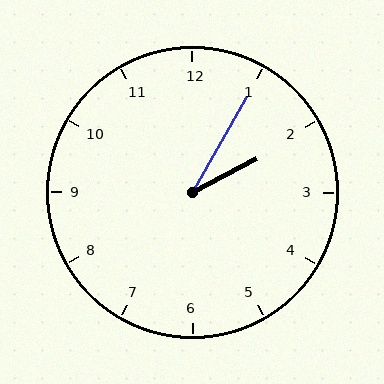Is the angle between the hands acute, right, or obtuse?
It is acute.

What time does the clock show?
2:05.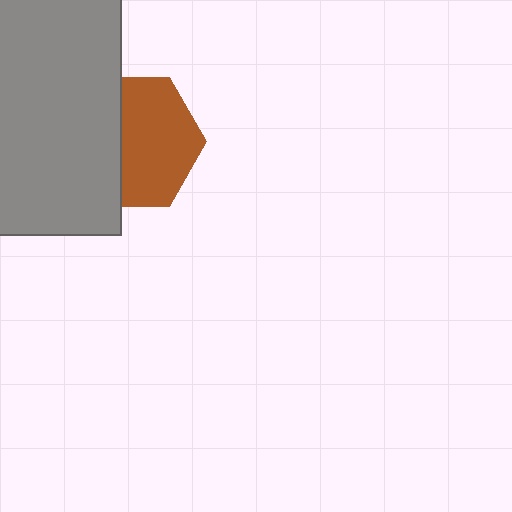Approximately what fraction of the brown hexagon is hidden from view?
Roughly 41% of the brown hexagon is hidden behind the gray rectangle.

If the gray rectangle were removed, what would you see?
You would see the complete brown hexagon.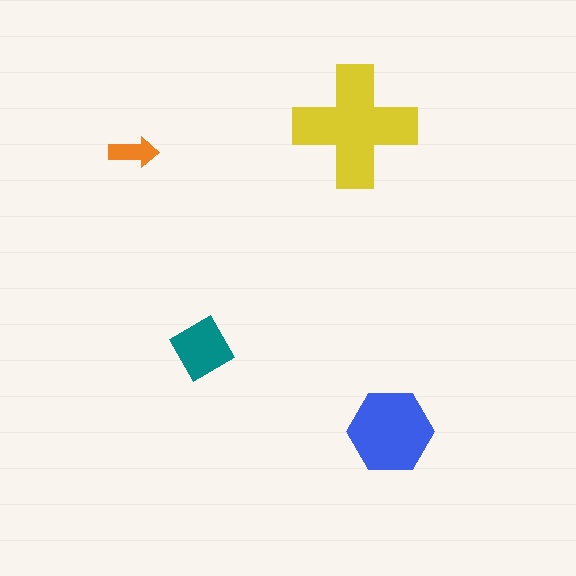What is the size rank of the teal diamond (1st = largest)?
3rd.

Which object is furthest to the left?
The orange arrow is leftmost.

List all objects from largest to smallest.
The yellow cross, the blue hexagon, the teal diamond, the orange arrow.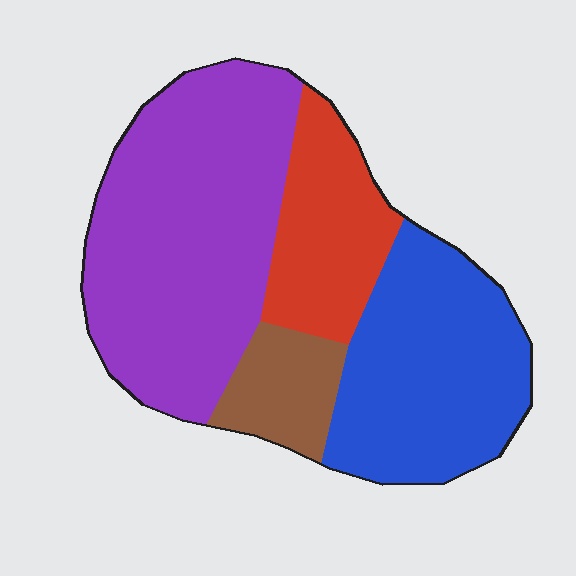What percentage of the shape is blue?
Blue takes up about one third (1/3) of the shape.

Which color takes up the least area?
Brown, at roughly 10%.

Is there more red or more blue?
Blue.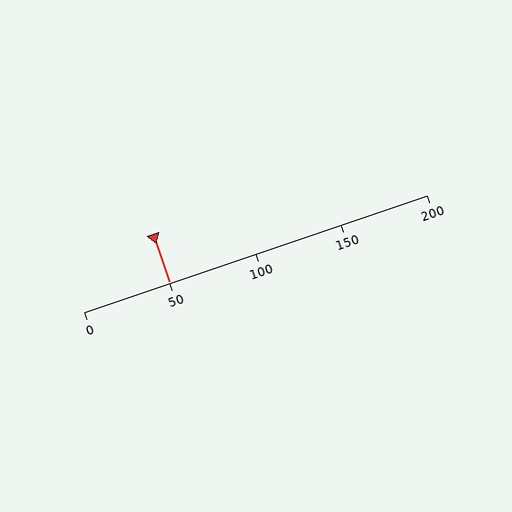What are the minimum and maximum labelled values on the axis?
The axis runs from 0 to 200.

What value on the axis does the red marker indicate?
The marker indicates approximately 50.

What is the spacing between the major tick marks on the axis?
The major ticks are spaced 50 apart.